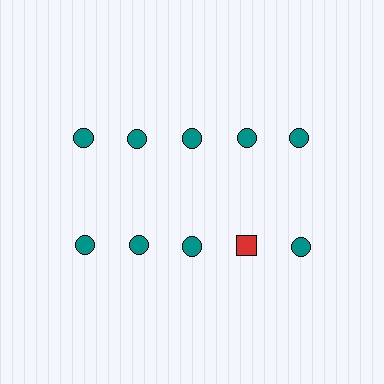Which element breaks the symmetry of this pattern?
The red square in the second row, second from right column breaks the symmetry. All other shapes are teal circles.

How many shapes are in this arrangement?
There are 10 shapes arranged in a grid pattern.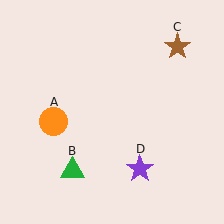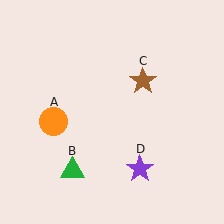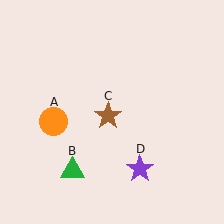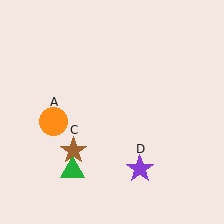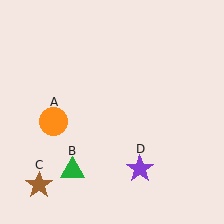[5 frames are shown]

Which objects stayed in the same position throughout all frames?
Orange circle (object A) and green triangle (object B) and purple star (object D) remained stationary.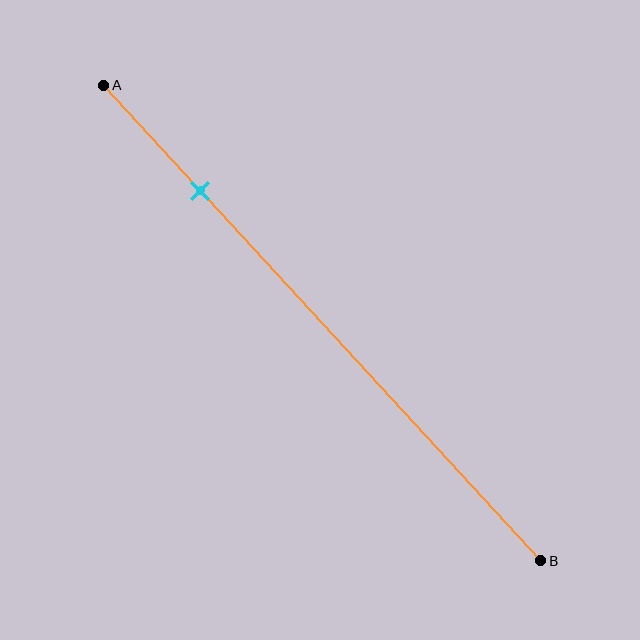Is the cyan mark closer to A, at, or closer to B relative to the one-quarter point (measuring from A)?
The cyan mark is approximately at the one-quarter point of segment AB.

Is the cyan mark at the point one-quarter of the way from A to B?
Yes, the mark is approximately at the one-quarter point.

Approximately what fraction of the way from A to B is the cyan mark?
The cyan mark is approximately 20% of the way from A to B.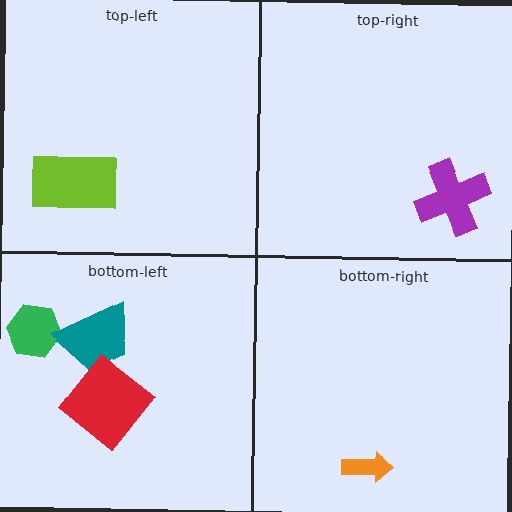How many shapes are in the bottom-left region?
3.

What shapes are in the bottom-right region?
The orange arrow.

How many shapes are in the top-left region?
1.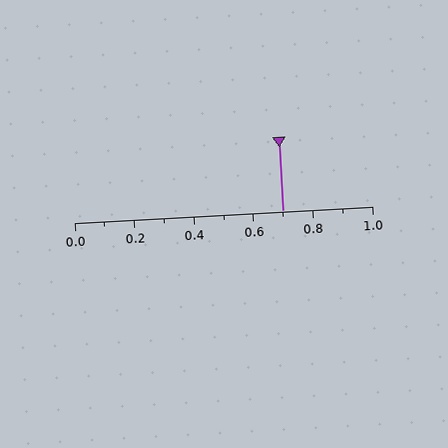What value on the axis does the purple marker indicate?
The marker indicates approximately 0.7.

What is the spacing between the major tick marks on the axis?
The major ticks are spaced 0.2 apart.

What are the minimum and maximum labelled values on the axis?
The axis runs from 0.0 to 1.0.